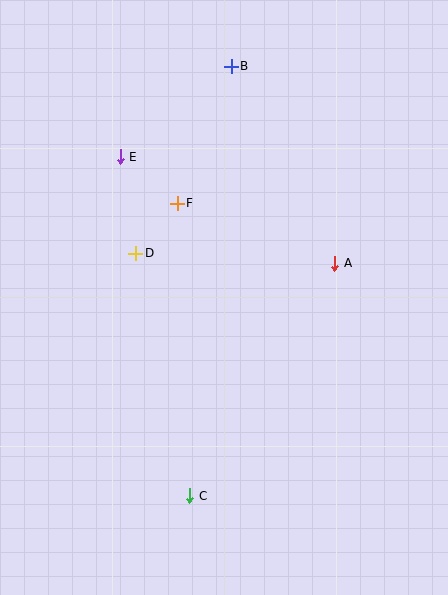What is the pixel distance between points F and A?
The distance between F and A is 168 pixels.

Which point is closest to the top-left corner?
Point E is closest to the top-left corner.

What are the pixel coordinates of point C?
Point C is at (190, 496).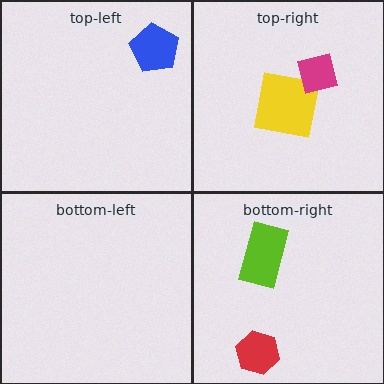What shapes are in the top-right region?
The yellow square, the magenta square.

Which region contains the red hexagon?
The bottom-right region.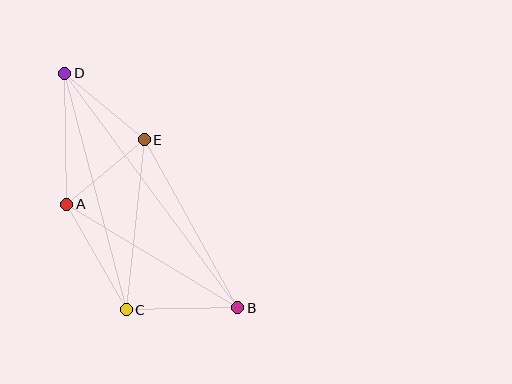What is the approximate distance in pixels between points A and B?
The distance between A and B is approximately 200 pixels.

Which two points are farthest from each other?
Points B and D are farthest from each other.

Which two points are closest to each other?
Points A and E are closest to each other.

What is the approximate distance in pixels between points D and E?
The distance between D and E is approximately 103 pixels.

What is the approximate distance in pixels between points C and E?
The distance between C and E is approximately 171 pixels.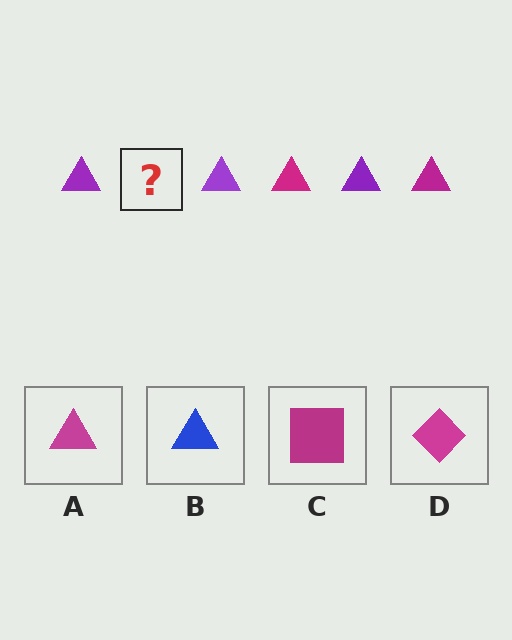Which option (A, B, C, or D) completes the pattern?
A.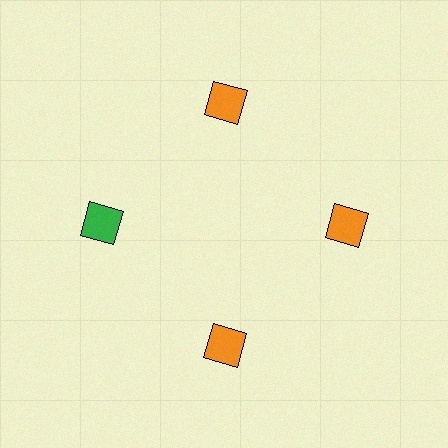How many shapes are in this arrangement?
There are 4 shapes arranged in a ring pattern.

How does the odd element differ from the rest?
It has a different color: green instead of orange.